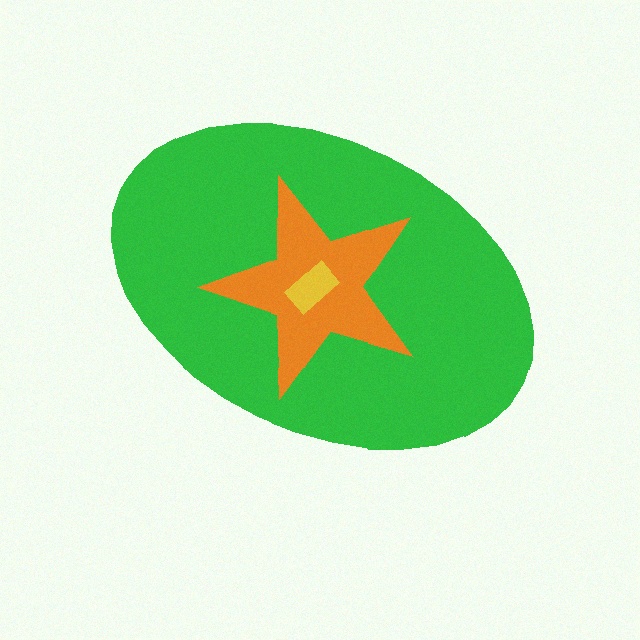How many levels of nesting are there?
3.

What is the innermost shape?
The yellow rectangle.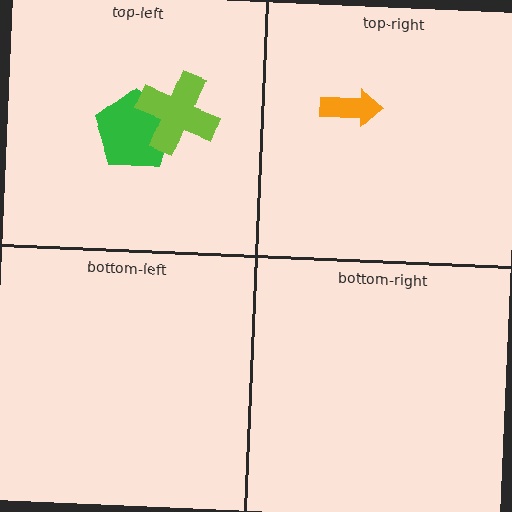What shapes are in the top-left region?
The green pentagon, the lime cross.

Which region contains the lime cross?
The top-left region.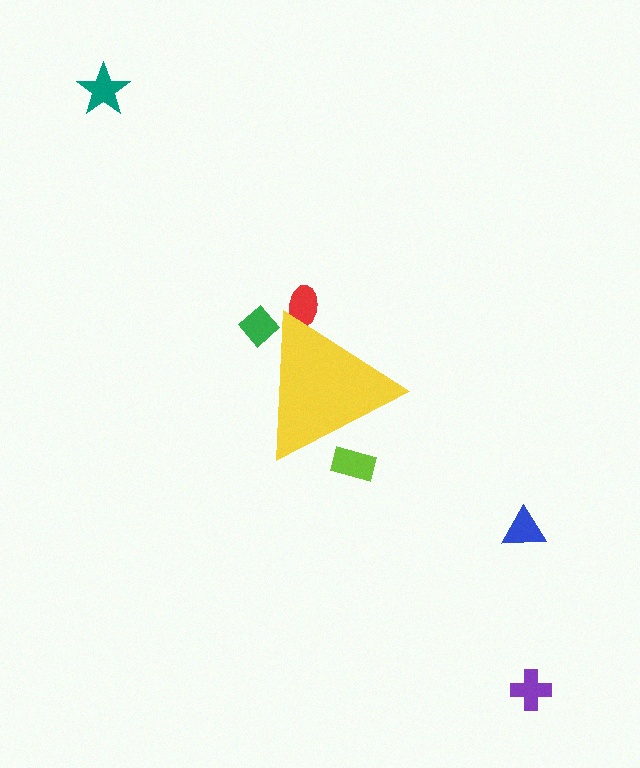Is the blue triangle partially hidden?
No, the blue triangle is fully visible.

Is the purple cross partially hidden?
No, the purple cross is fully visible.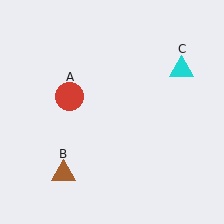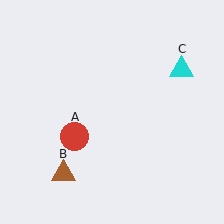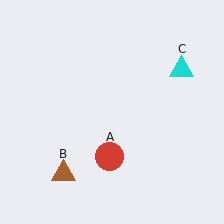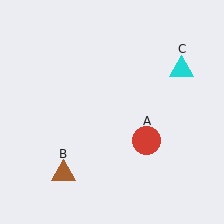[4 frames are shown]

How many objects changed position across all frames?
1 object changed position: red circle (object A).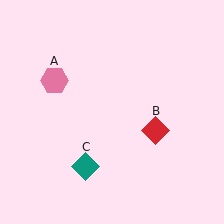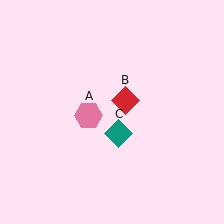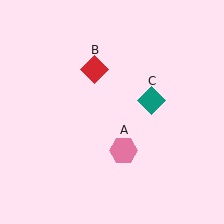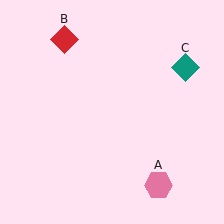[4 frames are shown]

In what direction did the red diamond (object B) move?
The red diamond (object B) moved up and to the left.